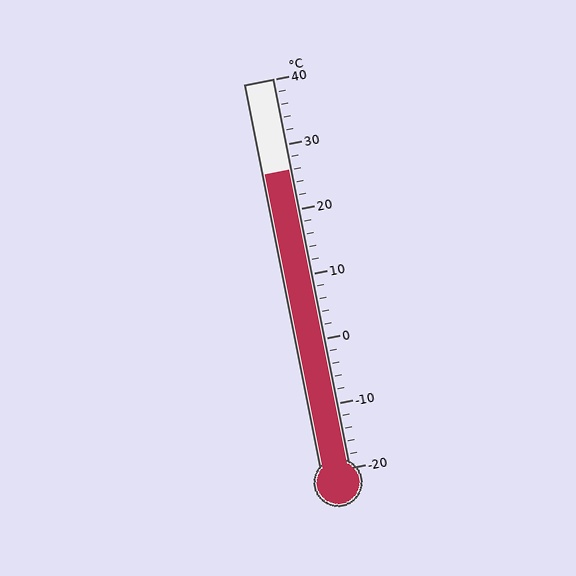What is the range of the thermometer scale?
The thermometer scale ranges from -20°C to 40°C.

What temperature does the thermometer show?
The thermometer shows approximately 26°C.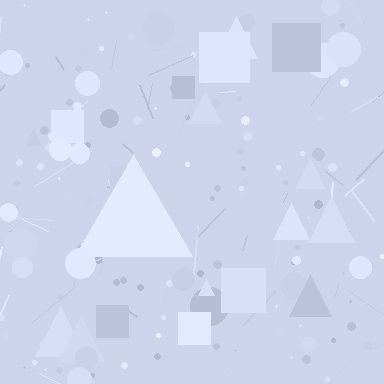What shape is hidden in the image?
A triangle is hidden in the image.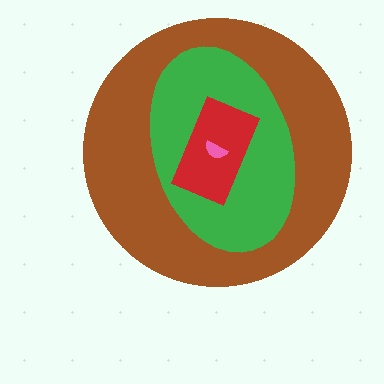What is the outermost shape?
The brown circle.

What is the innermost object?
The pink semicircle.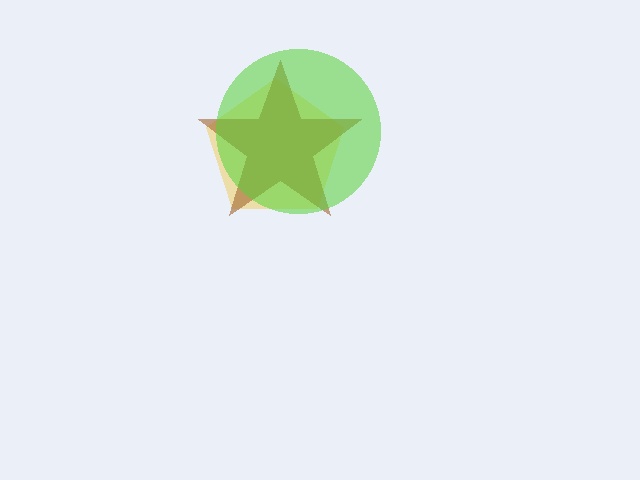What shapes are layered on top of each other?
The layered shapes are: a yellow pentagon, a brown star, a lime circle.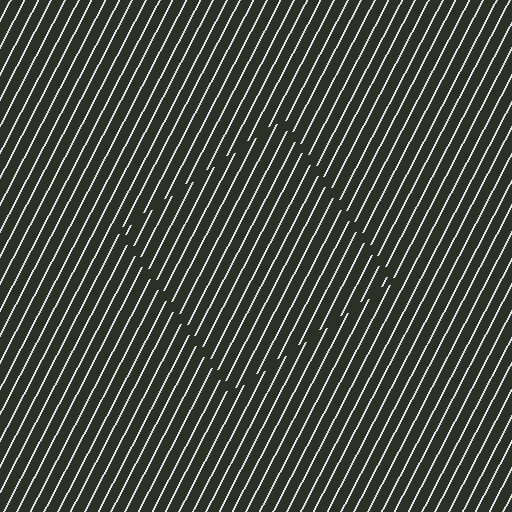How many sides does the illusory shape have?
4 sides — the line-ends trace a square.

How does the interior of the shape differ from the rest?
The interior of the shape contains the same grating, shifted by half a period — the contour is defined by the phase discontinuity where line-ends from the inner and outer gratings abut.